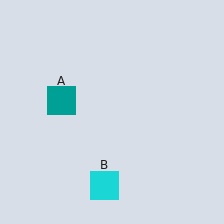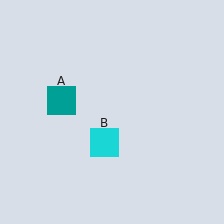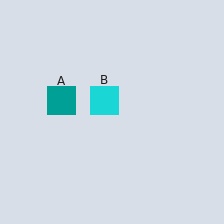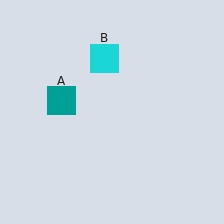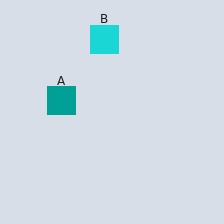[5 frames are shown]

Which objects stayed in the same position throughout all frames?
Teal square (object A) remained stationary.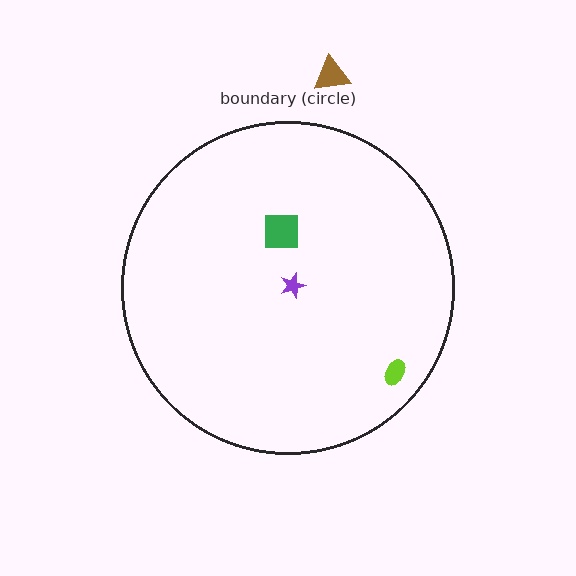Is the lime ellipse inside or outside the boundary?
Inside.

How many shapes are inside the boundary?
3 inside, 1 outside.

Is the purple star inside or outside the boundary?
Inside.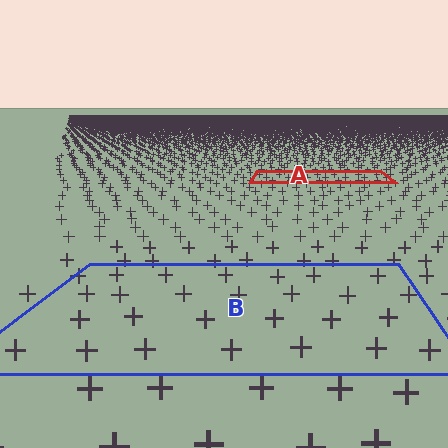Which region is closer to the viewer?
Region B is closer. The texture elements there are larger and more spread out.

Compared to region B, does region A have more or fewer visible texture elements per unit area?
Region A has more texture elements per unit area — they are packed more densely because it is farther away.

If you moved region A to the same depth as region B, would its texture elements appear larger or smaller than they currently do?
They would appear larger. At a closer depth, the same texture elements are projected at a bigger on-screen size.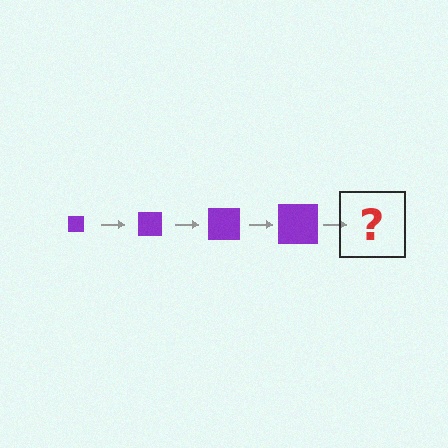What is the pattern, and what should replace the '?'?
The pattern is that the square gets progressively larger each step. The '?' should be a purple square, larger than the previous one.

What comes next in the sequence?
The next element should be a purple square, larger than the previous one.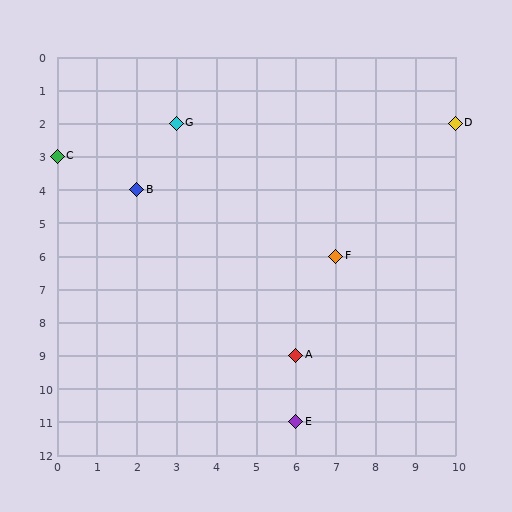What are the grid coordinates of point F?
Point F is at grid coordinates (7, 6).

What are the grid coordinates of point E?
Point E is at grid coordinates (6, 11).